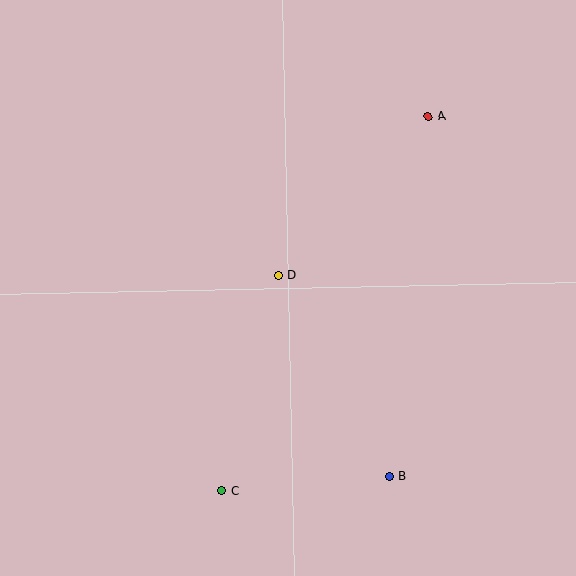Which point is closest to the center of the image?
Point D at (278, 276) is closest to the center.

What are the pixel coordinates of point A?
Point A is at (428, 117).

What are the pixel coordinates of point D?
Point D is at (278, 276).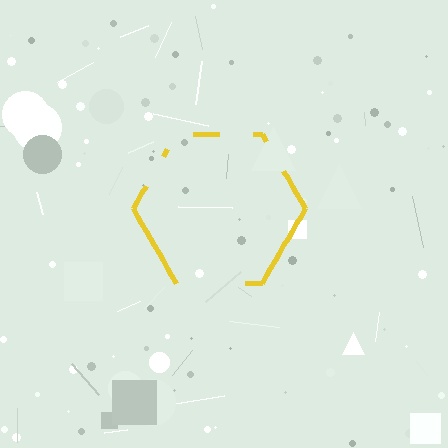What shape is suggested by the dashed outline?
The dashed outline suggests a hexagon.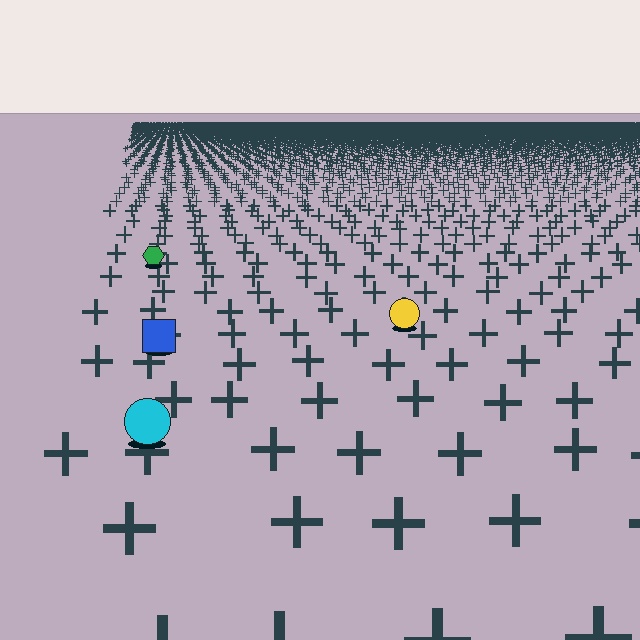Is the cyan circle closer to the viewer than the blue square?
Yes. The cyan circle is closer — you can tell from the texture gradient: the ground texture is coarser near it.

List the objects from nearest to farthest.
From nearest to farthest: the cyan circle, the blue square, the yellow circle, the green hexagon.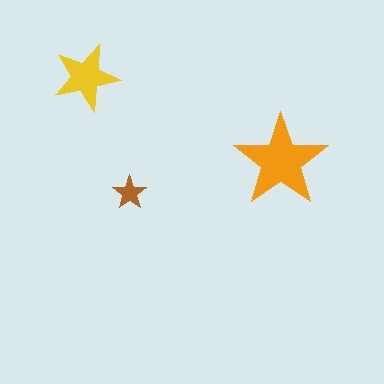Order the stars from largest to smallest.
the orange one, the yellow one, the brown one.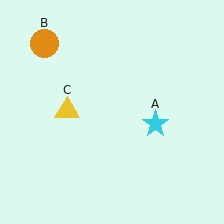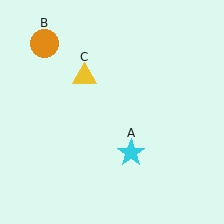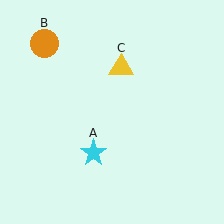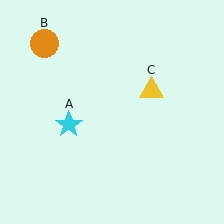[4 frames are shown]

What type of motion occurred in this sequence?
The cyan star (object A), yellow triangle (object C) rotated clockwise around the center of the scene.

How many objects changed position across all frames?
2 objects changed position: cyan star (object A), yellow triangle (object C).